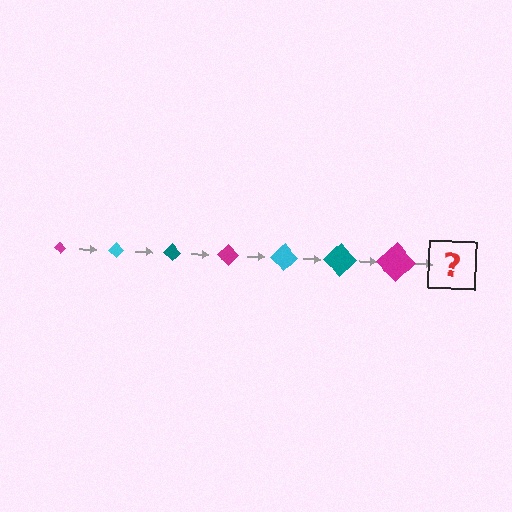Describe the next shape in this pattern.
It should be a cyan diamond, larger than the previous one.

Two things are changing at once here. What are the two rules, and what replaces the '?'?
The two rules are that the diamond grows larger each step and the color cycles through magenta, cyan, and teal. The '?' should be a cyan diamond, larger than the previous one.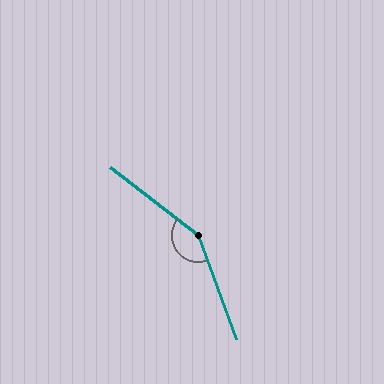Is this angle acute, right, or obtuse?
It is obtuse.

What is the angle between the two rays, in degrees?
Approximately 148 degrees.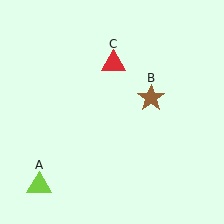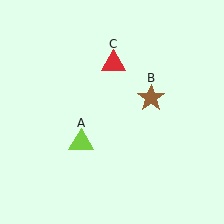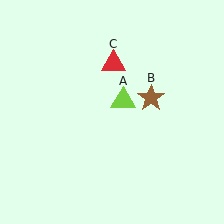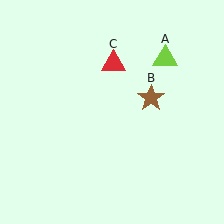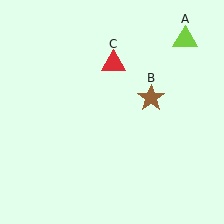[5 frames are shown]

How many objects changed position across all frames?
1 object changed position: lime triangle (object A).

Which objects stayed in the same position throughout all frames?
Brown star (object B) and red triangle (object C) remained stationary.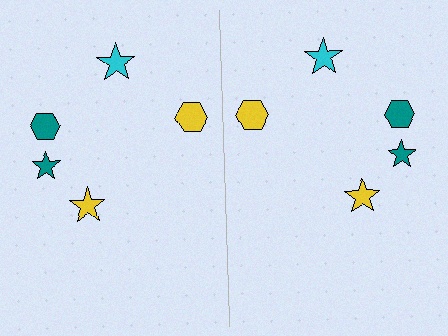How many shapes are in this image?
There are 10 shapes in this image.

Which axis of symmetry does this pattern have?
The pattern has a vertical axis of symmetry running through the center of the image.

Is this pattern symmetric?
Yes, this pattern has bilateral (reflection) symmetry.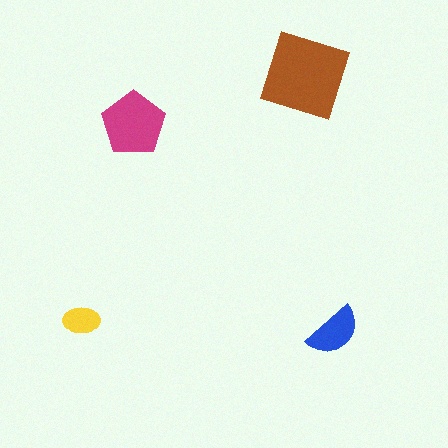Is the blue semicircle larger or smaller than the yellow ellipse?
Larger.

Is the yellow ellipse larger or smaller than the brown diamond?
Smaller.